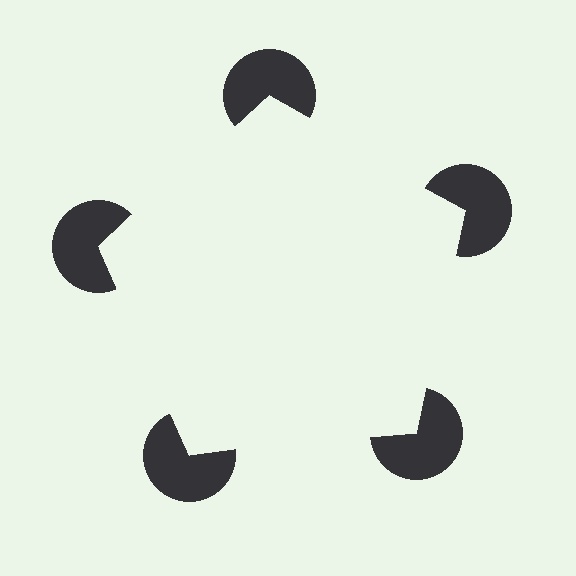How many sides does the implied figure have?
5 sides.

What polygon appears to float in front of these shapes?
An illusory pentagon — its edges are inferred from the aligned wedge cuts in the pac-man discs, not physically drawn.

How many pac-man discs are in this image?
There are 5 — one at each vertex of the illusory pentagon.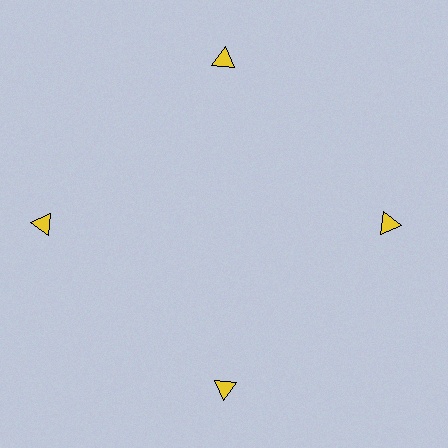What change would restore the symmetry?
The symmetry would be restored by moving it inward, back onto the ring so that all 4 triangles sit at equal angles and equal distance from the center.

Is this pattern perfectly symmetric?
No. The 4 yellow triangles are arranged in a ring, but one element near the 9 o'clock position is pushed outward from the center, breaking the 4-fold rotational symmetry.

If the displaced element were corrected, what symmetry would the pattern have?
It would have 4-fold rotational symmetry — the pattern would map onto itself every 90 degrees.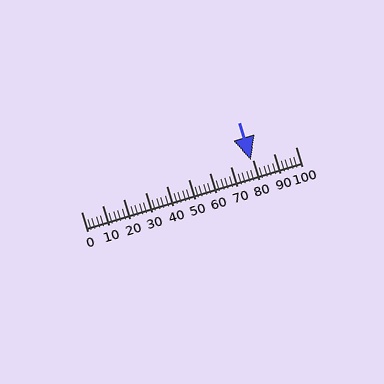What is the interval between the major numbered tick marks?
The major tick marks are spaced 10 units apart.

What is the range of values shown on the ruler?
The ruler shows values from 0 to 100.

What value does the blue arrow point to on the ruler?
The blue arrow points to approximately 79.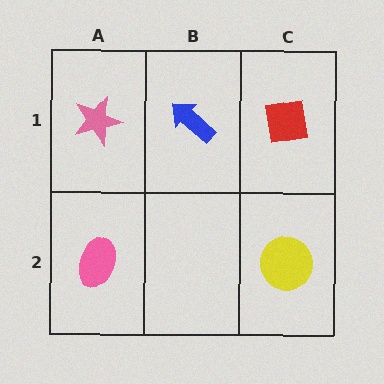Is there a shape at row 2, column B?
No, that cell is empty.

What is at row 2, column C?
A yellow circle.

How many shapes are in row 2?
2 shapes.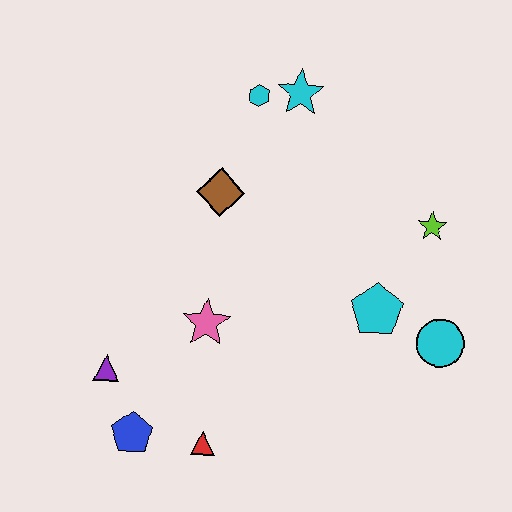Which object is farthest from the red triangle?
The cyan star is farthest from the red triangle.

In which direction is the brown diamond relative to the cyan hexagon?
The brown diamond is below the cyan hexagon.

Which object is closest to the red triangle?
The blue pentagon is closest to the red triangle.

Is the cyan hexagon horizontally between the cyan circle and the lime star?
No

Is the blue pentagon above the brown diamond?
No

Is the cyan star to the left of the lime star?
Yes